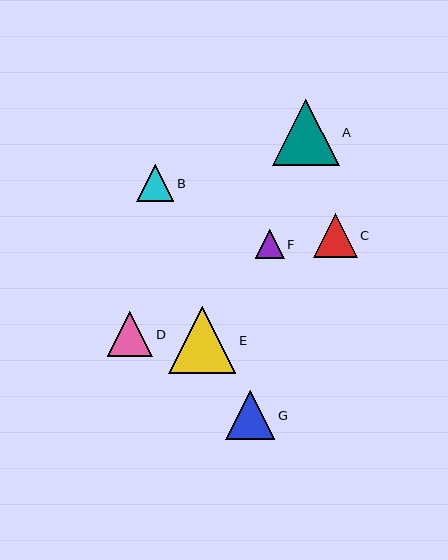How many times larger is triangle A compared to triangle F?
Triangle A is approximately 2.3 times the size of triangle F.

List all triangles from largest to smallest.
From largest to smallest: E, A, G, D, C, B, F.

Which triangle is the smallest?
Triangle F is the smallest with a size of approximately 29 pixels.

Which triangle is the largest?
Triangle E is the largest with a size of approximately 67 pixels.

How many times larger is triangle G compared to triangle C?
Triangle G is approximately 1.1 times the size of triangle C.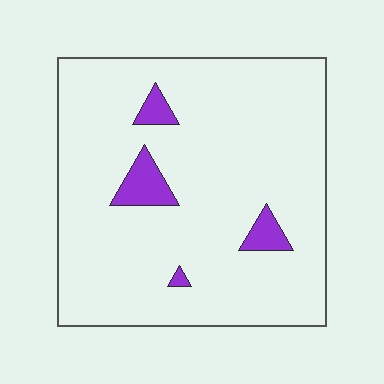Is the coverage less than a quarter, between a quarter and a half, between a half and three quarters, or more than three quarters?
Less than a quarter.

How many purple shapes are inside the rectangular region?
4.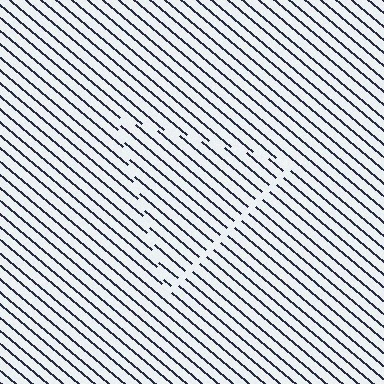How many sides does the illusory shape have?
3 sides — the line-ends trace a triangle.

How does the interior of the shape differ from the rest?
The interior of the shape contains the same grating, shifted by half a period — the contour is defined by the phase discontinuity where line-ends from the inner and outer gratings abut.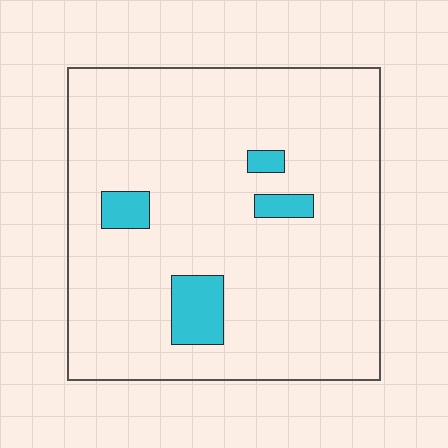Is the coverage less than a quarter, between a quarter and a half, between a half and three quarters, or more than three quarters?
Less than a quarter.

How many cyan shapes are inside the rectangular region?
4.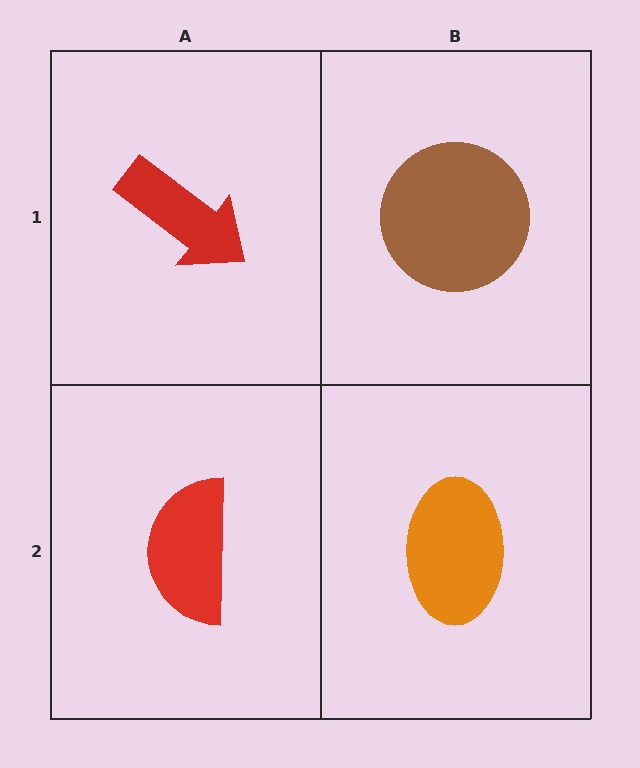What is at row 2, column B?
An orange ellipse.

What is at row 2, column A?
A red semicircle.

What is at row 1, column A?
A red arrow.